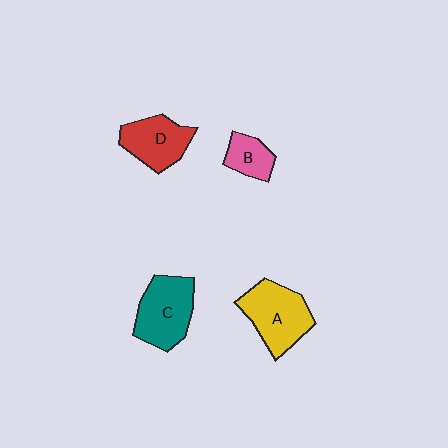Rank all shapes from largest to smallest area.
From largest to smallest: A (yellow), C (teal), D (red), B (pink).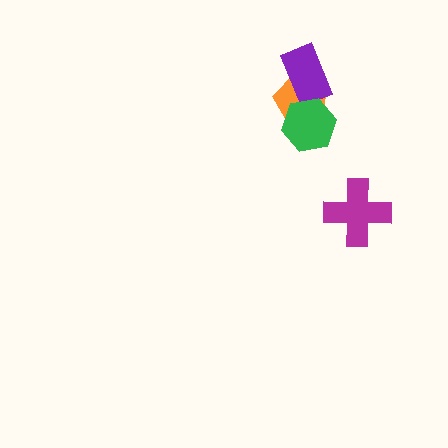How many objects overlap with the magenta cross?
0 objects overlap with the magenta cross.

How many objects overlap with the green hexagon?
1 object overlaps with the green hexagon.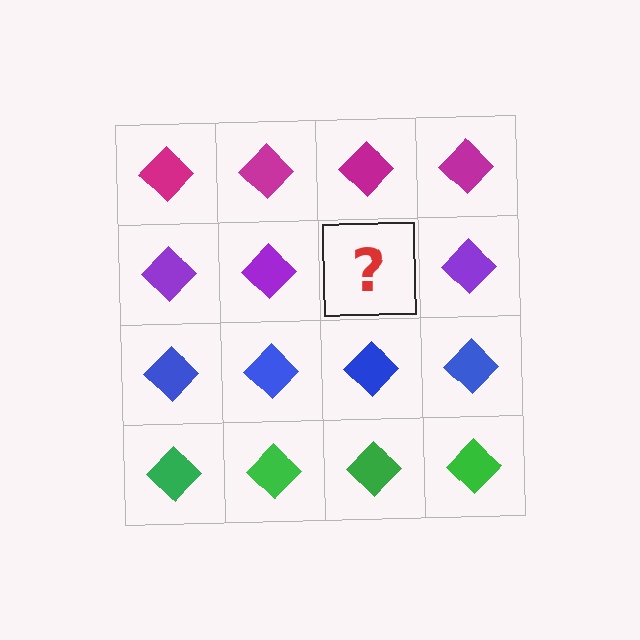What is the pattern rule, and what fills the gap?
The rule is that each row has a consistent color. The gap should be filled with a purple diamond.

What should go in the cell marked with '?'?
The missing cell should contain a purple diamond.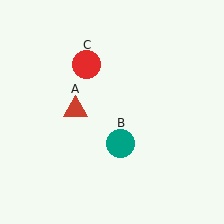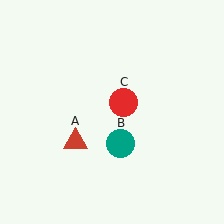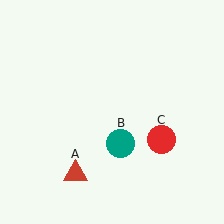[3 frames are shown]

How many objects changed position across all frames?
2 objects changed position: red triangle (object A), red circle (object C).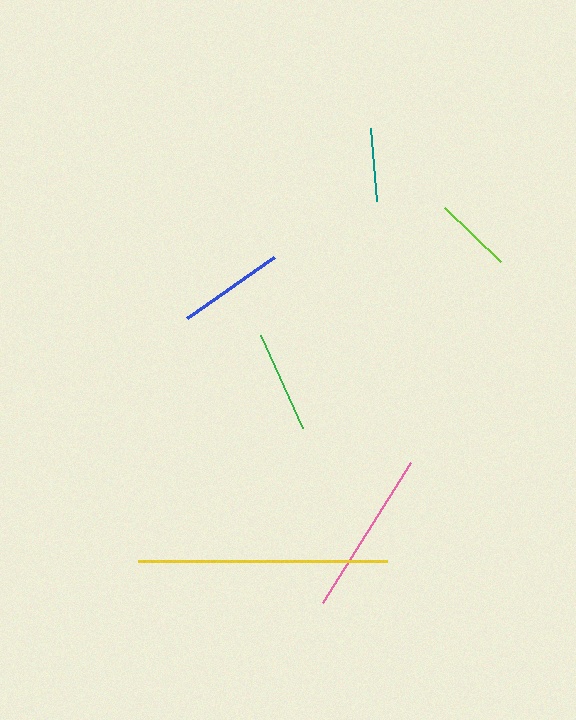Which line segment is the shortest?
The teal line is the shortest at approximately 74 pixels.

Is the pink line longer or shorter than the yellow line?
The yellow line is longer than the pink line.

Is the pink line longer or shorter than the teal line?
The pink line is longer than the teal line.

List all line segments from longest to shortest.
From longest to shortest: yellow, pink, blue, green, lime, teal.